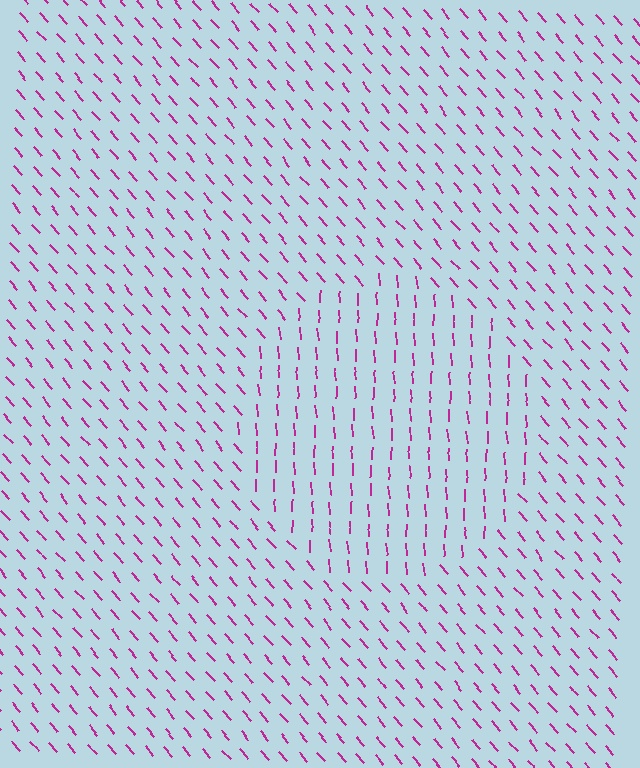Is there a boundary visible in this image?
Yes, there is a texture boundary formed by a change in line orientation.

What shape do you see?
I see a circle.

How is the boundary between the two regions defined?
The boundary is defined purely by a change in line orientation (approximately 38 degrees difference). All lines are the same color and thickness.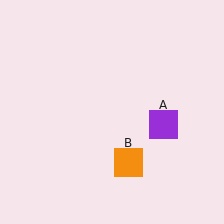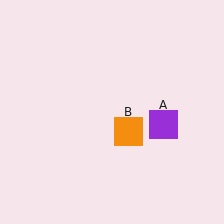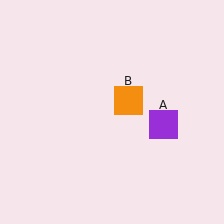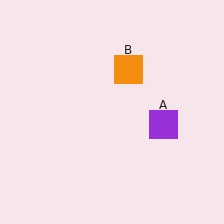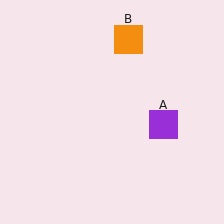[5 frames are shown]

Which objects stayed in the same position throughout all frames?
Purple square (object A) remained stationary.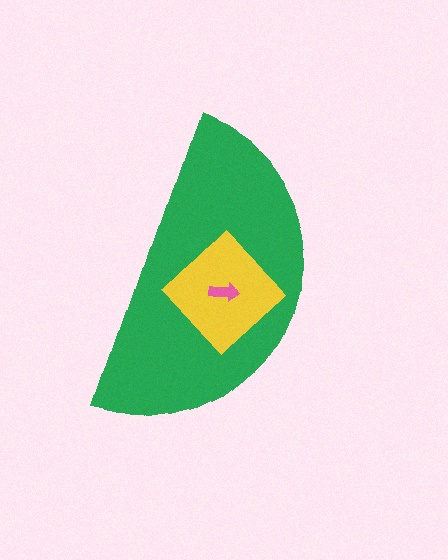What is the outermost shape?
The green semicircle.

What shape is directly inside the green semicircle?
The yellow diamond.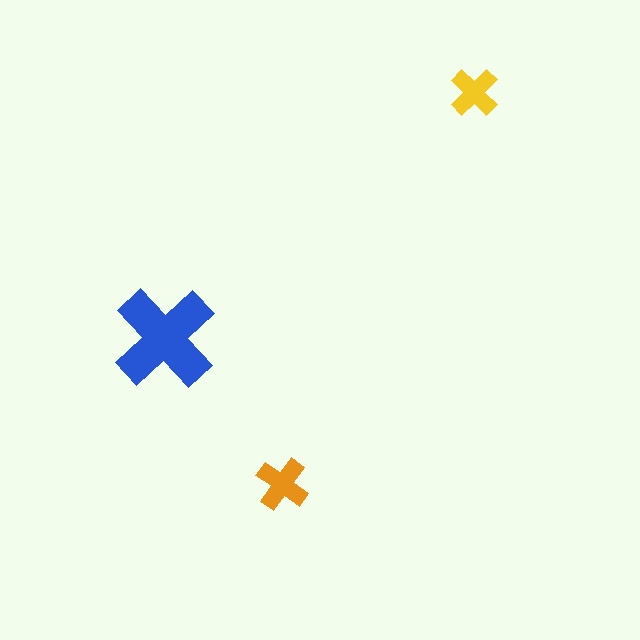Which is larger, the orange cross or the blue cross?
The blue one.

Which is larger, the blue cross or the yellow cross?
The blue one.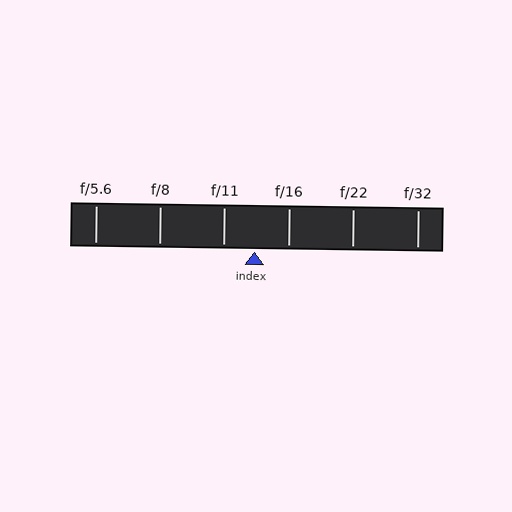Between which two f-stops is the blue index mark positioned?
The index mark is between f/11 and f/16.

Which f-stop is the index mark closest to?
The index mark is closest to f/11.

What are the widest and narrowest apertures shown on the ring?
The widest aperture shown is f/5.6 and the narrowest is f/32.